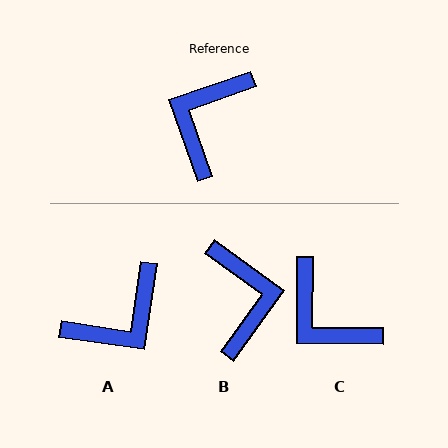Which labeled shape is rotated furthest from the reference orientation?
A, about 152 degrees away.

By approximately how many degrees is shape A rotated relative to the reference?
Approximately 152 degrees counter-clockwise.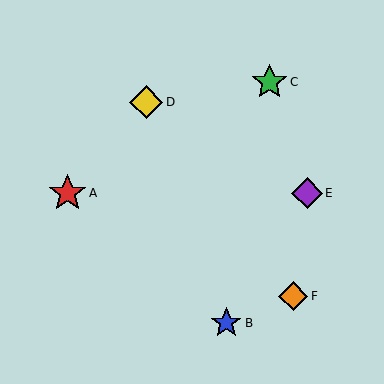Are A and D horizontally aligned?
No, A is at y≈193 and D is at y≈102.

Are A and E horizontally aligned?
Yes, both are at y≈193.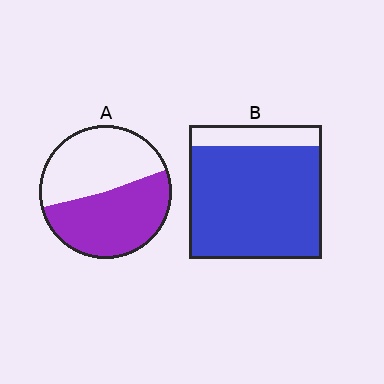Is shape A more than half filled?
Roughly half.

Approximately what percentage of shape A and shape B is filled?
A is approximately 50% and B is approximately 85%.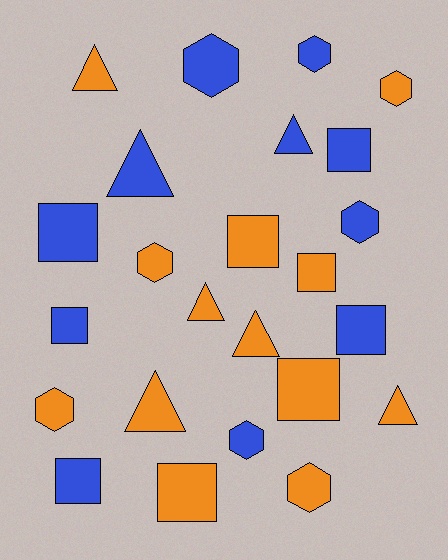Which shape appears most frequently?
Square, with 9 objects.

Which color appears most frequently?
Orange, with 13 objects.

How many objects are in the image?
There are 24 objects.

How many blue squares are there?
There are 5 blue squares.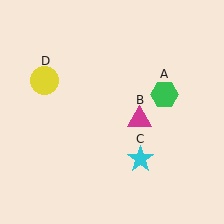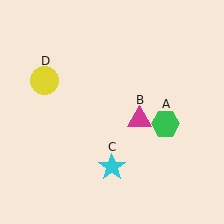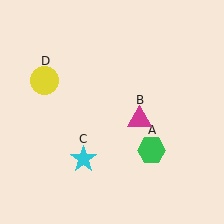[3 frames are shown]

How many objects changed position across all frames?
2 objects changed position: green hexagon (object A), cyan star (object C).